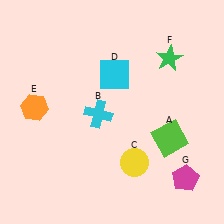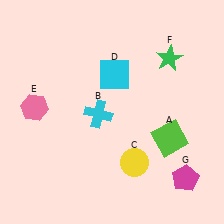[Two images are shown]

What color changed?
The hexagon (E) changed from orange in Image 1 to pink in Image 2.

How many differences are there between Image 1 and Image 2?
There is 1 difference between the two images.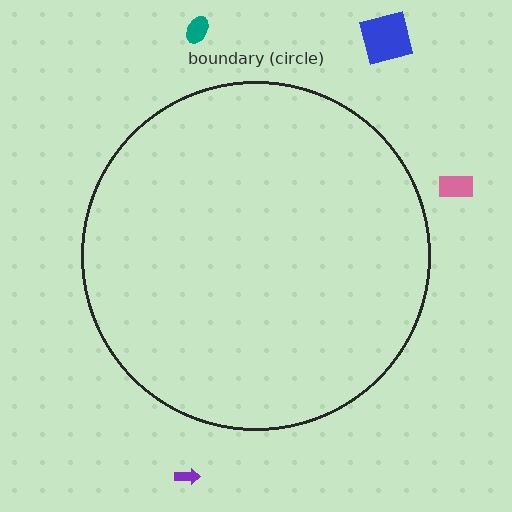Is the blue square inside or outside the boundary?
Outside.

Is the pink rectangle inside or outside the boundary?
Outside.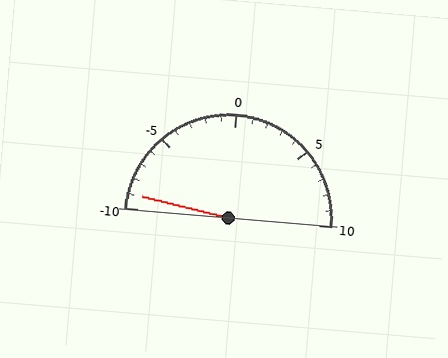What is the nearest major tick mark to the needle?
The nearest major tick mark is -10.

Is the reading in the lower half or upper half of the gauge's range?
The reading is in the lower half of the range (-10 to 10).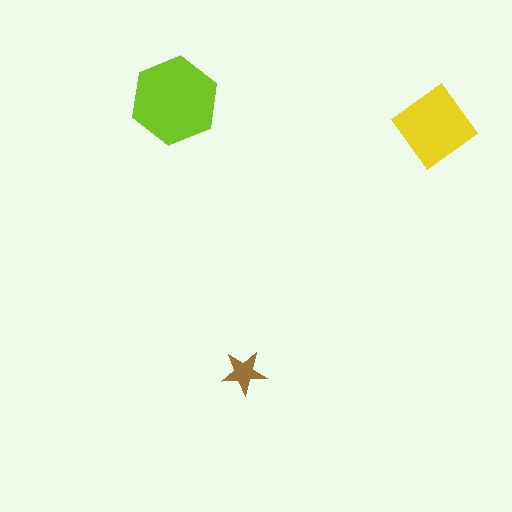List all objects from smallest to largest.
The brown star, the yellow diamond, the lime hexagon.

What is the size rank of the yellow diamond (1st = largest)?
2nd.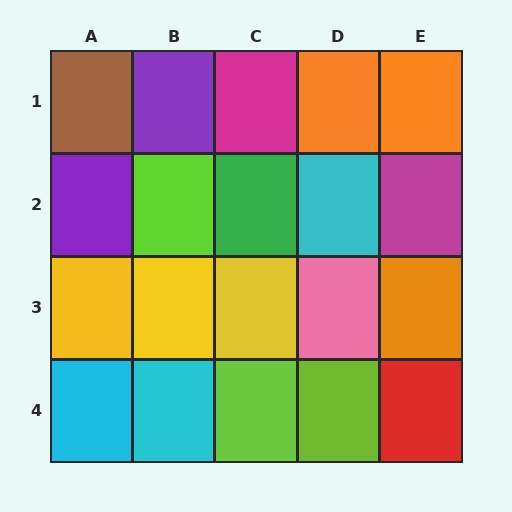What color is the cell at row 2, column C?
Green.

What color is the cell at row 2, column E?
Magenta.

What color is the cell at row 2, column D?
Cyan.